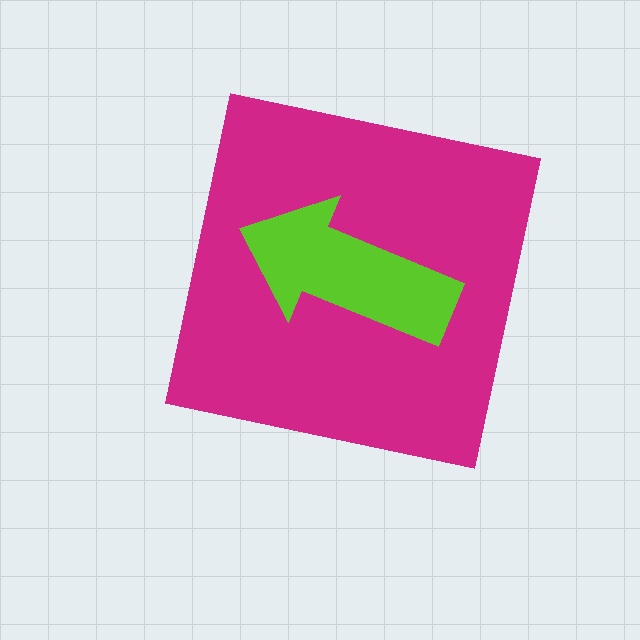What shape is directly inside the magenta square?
The lime arrow.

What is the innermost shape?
The lime arrow.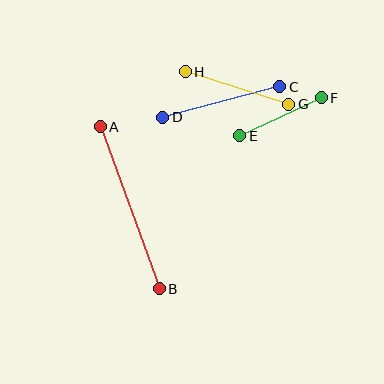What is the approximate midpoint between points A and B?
The midpoint is at approximately (130, 208) pixels.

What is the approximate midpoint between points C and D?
The midpoint is at approximately (221, 102) pixels.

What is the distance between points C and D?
The distance is approximately 121 pixels.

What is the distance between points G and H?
The distance is approximately 108 pixels.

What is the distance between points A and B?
The distance is approximately 172 pixels.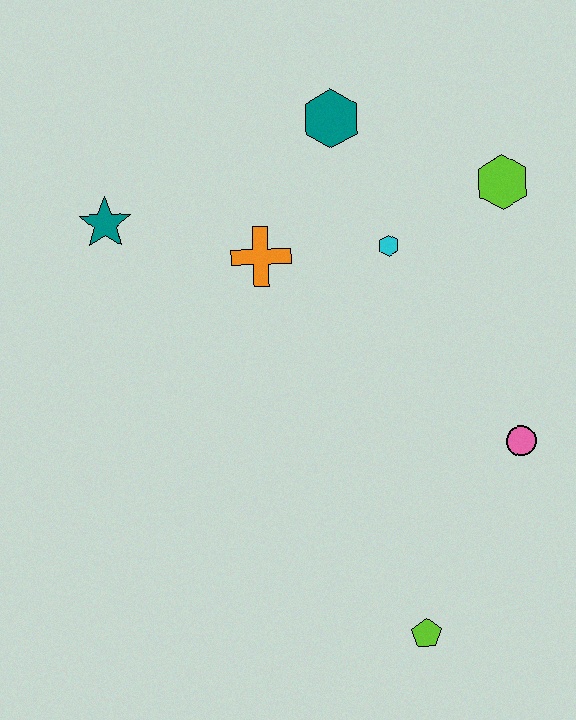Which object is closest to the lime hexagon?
The cyan hexagon is closest to the lime hexagon.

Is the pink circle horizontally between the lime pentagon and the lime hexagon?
No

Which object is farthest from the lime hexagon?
The lime pentagon is farthest from the lime hexagon.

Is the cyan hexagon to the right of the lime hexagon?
No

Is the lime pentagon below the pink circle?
Yes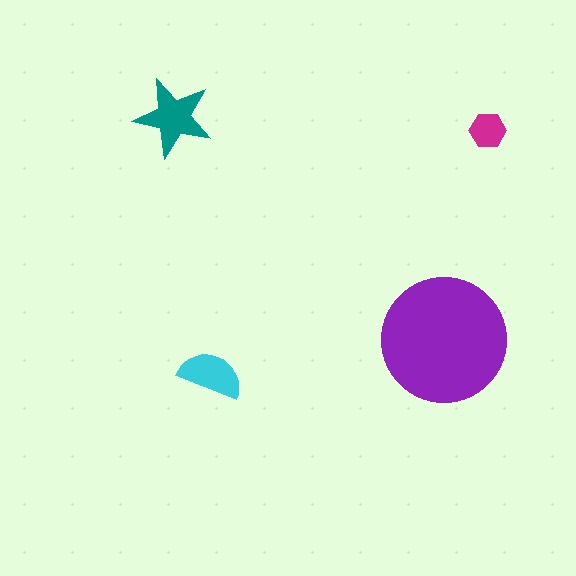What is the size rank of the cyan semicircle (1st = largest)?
3rd.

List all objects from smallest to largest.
The magenta hexagon, the cyan semicircle, the teal star, the purple circle.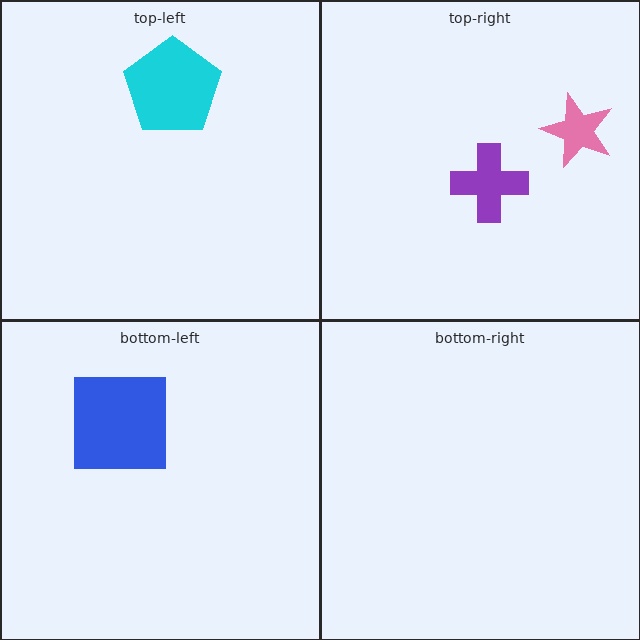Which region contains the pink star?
The top-right region.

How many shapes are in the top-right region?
2.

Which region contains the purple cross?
The top-right region.